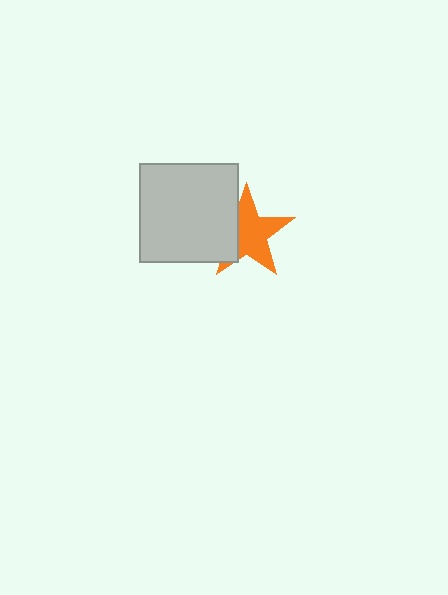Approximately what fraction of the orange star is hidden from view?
Roughly 32% of the orange star is hidden behind the light gray square.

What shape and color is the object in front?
The object in front is a light gray square.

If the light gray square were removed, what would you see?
You would see the complete orange star.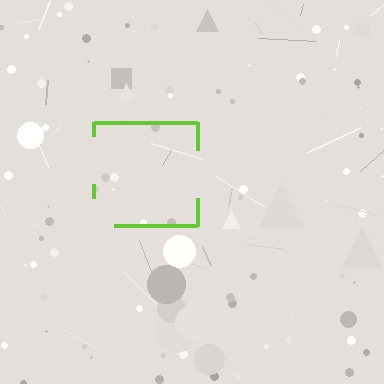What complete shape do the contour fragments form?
The contour fragments form a square.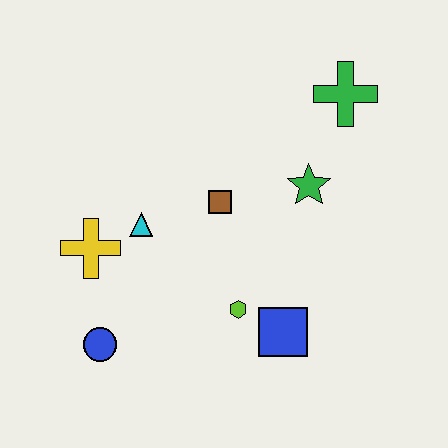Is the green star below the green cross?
Yes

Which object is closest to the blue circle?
The yellow cross is closest to the blue circle.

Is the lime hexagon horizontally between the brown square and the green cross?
Yes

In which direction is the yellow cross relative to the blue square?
The yellow cross is to the left of the blue square.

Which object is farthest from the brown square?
The blue circle is farthest from the brown square.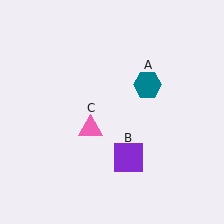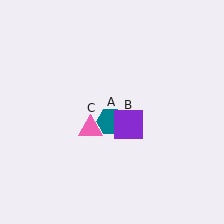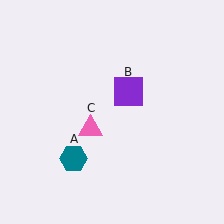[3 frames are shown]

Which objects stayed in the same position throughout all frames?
Pink triangle (object C) remained stationary.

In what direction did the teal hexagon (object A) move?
The teal hexagon (object A) moved down and to the left.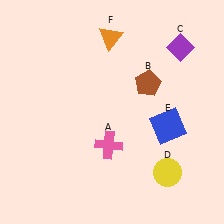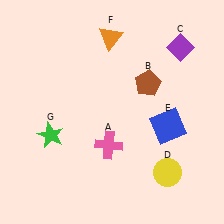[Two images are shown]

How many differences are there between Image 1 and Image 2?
There is 1 difference between the two images.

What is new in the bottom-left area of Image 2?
A green star (G) was added in the bottom-left area of Image 2.